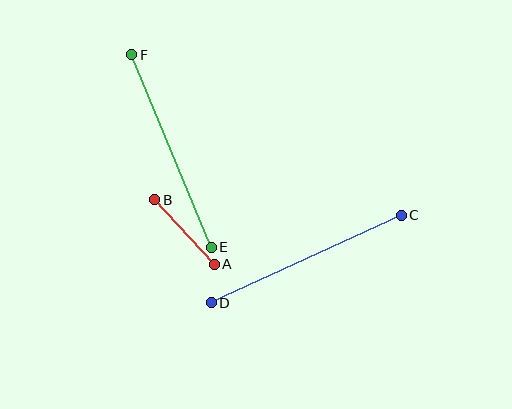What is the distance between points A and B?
The distance is approximately 88 pixels.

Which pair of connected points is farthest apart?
Points C and D are farthest apart.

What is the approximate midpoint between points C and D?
The midpoint is at approximately (306, 259) pixels.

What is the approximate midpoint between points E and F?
The midpoint is at approximately (172, 151) pixels.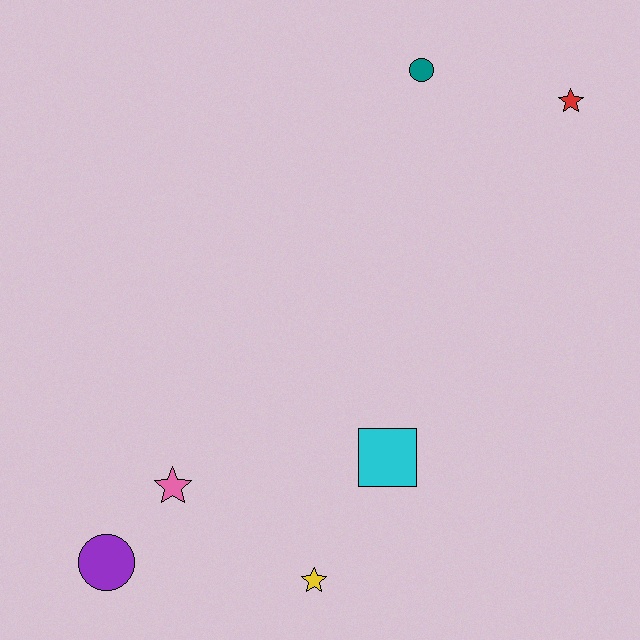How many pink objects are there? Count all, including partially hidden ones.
There is 1 pink object.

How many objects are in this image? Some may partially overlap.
There are 6 objects.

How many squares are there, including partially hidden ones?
There is 1 square.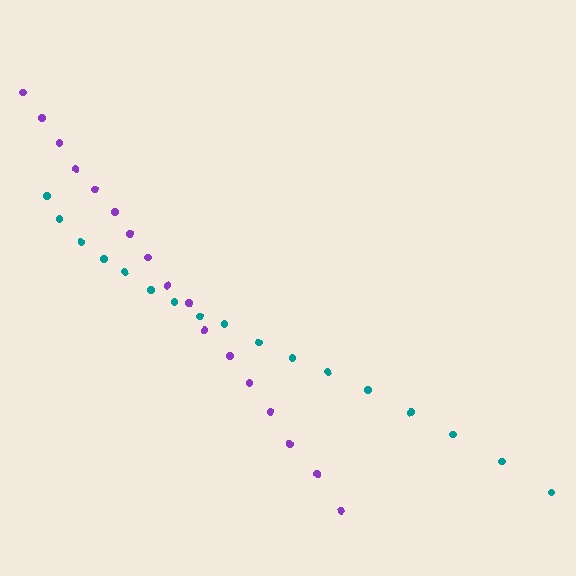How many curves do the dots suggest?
There are 2 distinct paths.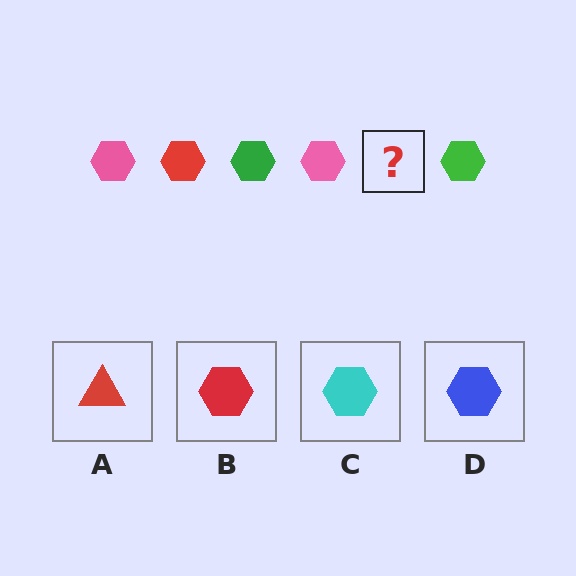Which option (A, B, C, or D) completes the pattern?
B.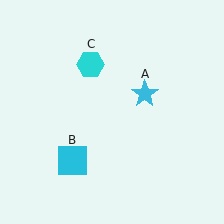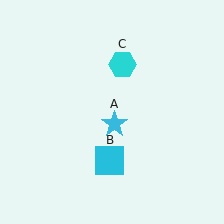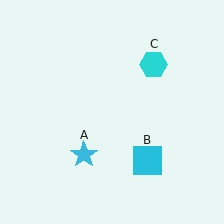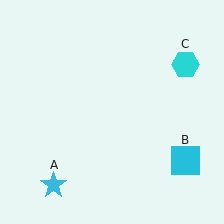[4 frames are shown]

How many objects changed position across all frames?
3 objects changed position: cyan star (object A), cyan square (object B), cyan hexagon (object C).